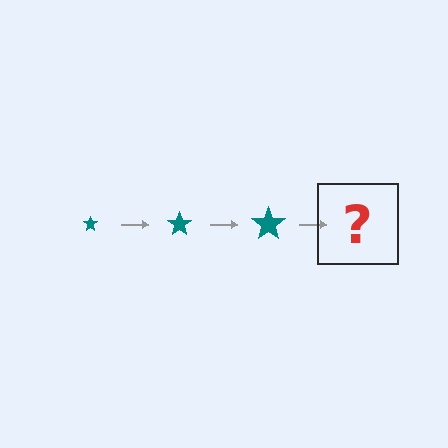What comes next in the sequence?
The next element should be a teal star, larger than the previous one.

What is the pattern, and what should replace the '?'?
The pattern is that the star gets progressively larger each step. The '?' should be a teal star, larger than the previous one.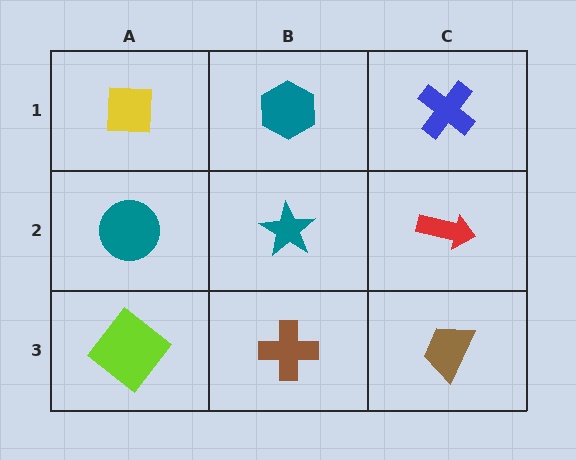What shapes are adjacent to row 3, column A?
A teal circle (row 2, column A), a brown cross (row 3, column B).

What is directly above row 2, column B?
A teal hexagon.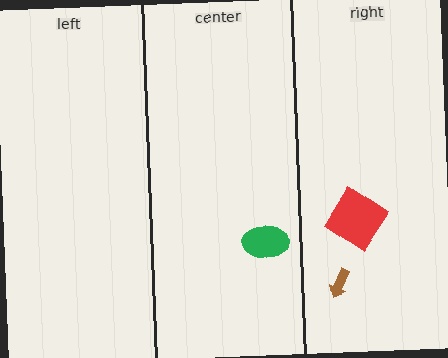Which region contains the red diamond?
The right region.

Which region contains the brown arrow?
The right region.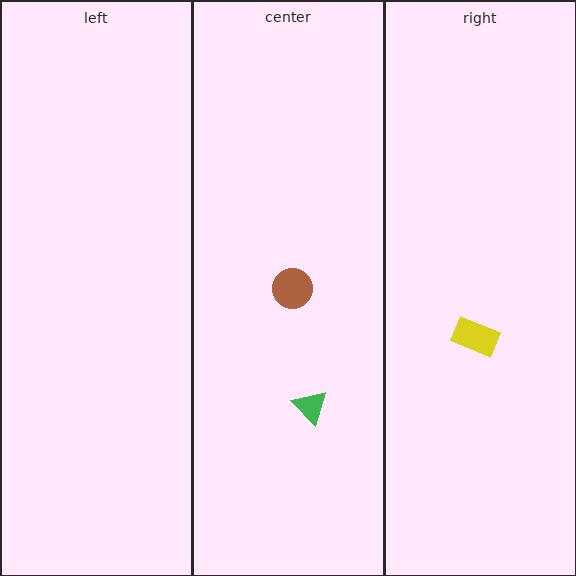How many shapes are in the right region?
1.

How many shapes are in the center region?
2.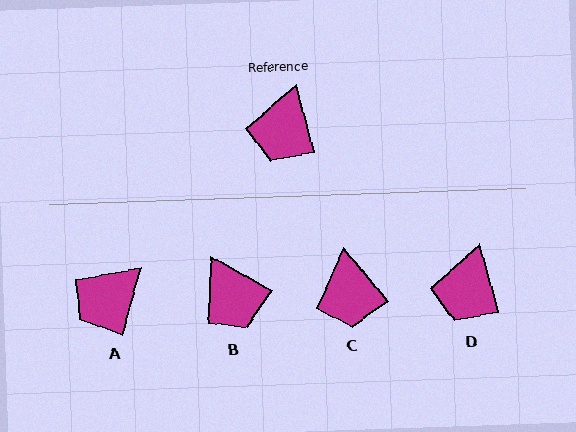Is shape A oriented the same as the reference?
No, it is off by about 31 degrees.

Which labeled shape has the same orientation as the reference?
D.